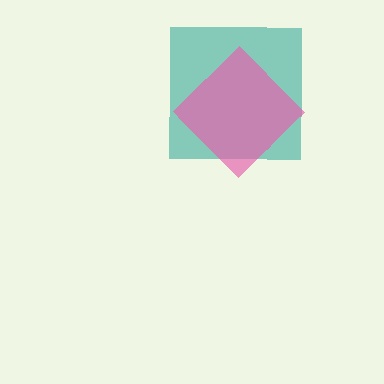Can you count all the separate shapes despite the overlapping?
Yes, there are 2 separate shapes.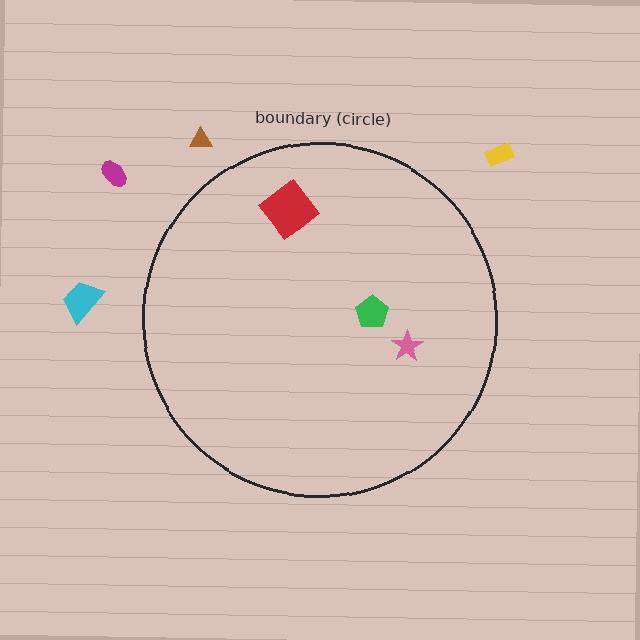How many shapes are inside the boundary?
3 inside, 4 outside.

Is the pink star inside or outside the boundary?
Inside.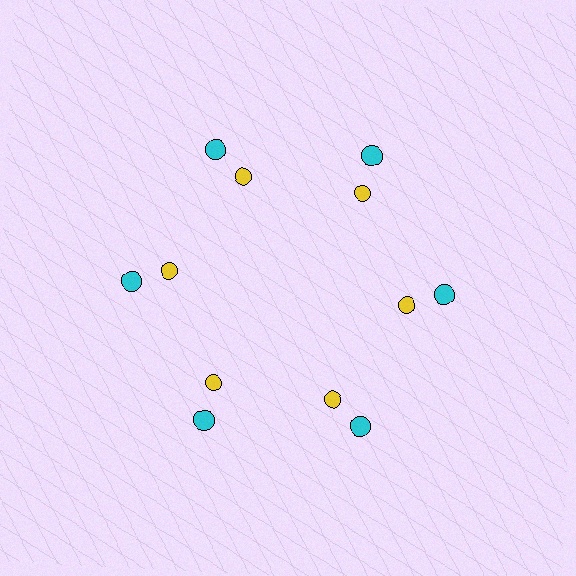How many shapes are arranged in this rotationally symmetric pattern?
There are 12 shapes, arranged in 6 groups of 2.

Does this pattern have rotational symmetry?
Yes, this pattern has 6-fold rotational symmetry. It looks the same after rotating 60 degrees around the center.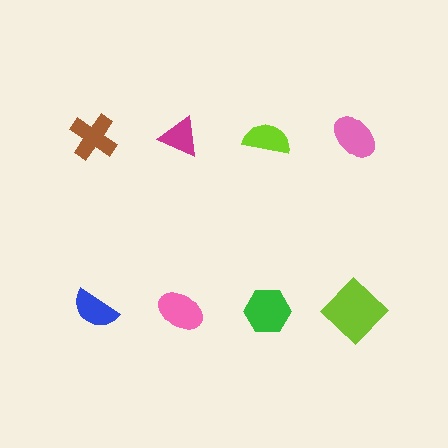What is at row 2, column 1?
A blue semicircle.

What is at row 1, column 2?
A magenta triangle.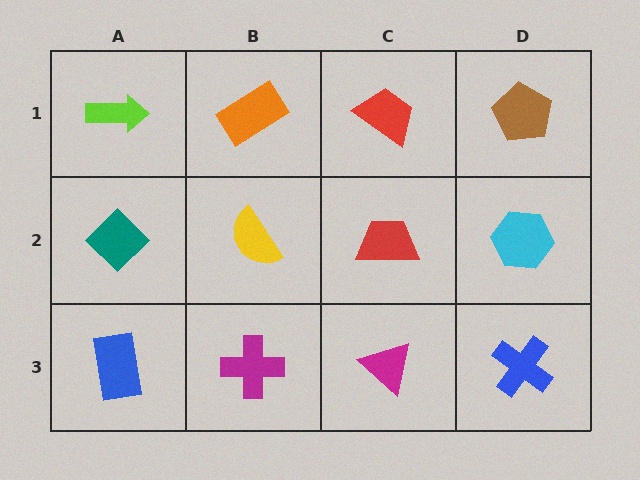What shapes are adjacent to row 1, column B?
A yellow semicircle (row 2, column B), a lime arrow (row 1, column A), a red trapezoid (row 1, column C).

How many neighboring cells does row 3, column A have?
2.